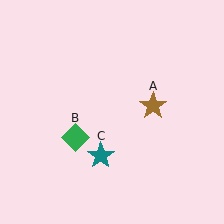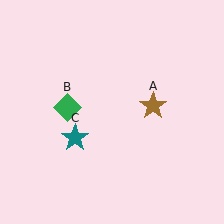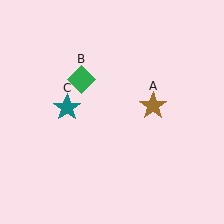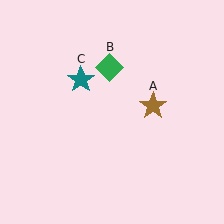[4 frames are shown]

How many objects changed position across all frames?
2 objects changed position: green diamond (object B), teal star (object C).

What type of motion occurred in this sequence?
The green diamond (object B), teal star (object C) rotated clockwise around the center of the scene.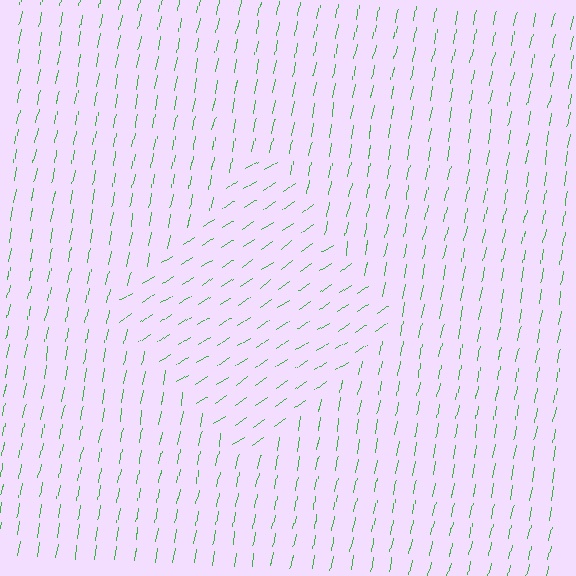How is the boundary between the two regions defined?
The boundary is defined purely by a change in line orientation (approximately 45 degrees difference). All lines are the same color and thickness.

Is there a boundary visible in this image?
Yes, there is a texture boundary formed by a change in line orientation.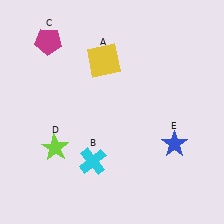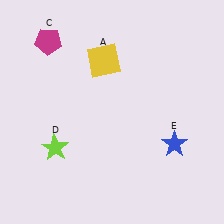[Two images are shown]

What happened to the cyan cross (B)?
The cyan cross (B) was removed in Image 2. It was in the bottom-left area of Image 1.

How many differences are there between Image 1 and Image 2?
There is 1 difference between the two images.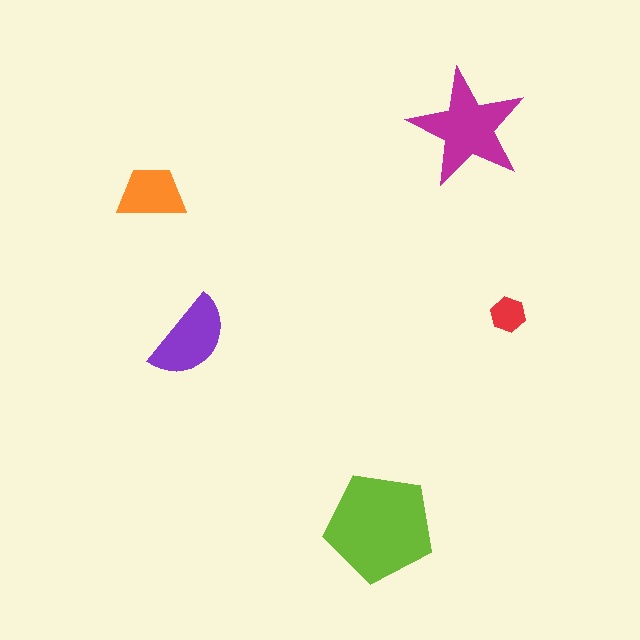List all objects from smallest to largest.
The red hexagon, the orange trapezoid, the purple semicircle, the magenta star, the lime pentagon.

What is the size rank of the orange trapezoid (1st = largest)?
4th.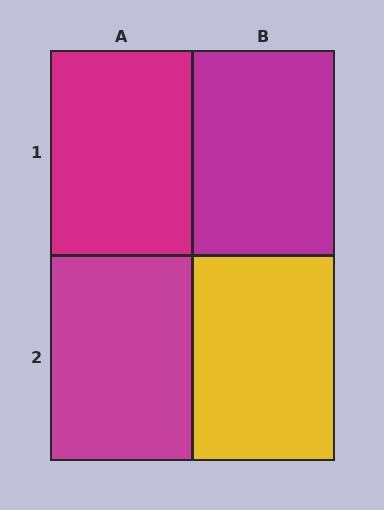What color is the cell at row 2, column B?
Yellow.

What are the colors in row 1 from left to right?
Magenta, magenta.